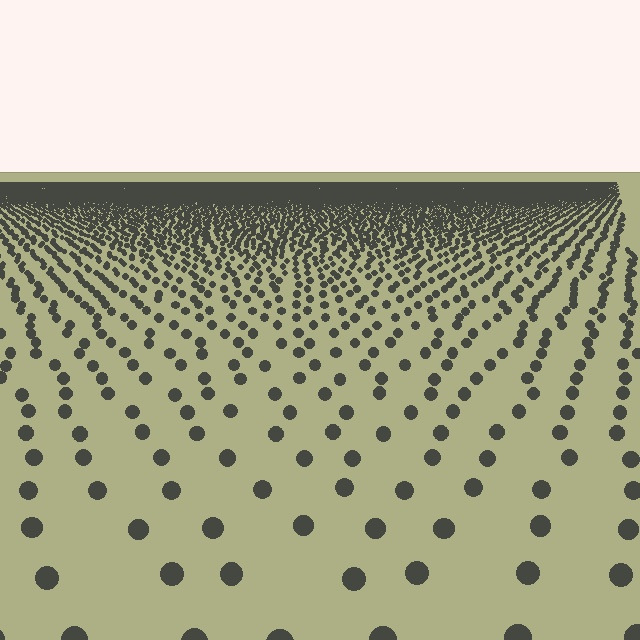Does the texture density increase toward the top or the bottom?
Density increases toward the top.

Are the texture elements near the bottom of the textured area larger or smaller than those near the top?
Larger. Near the bottom, elements are closer to the viewer and appear at a bigger on-screen size.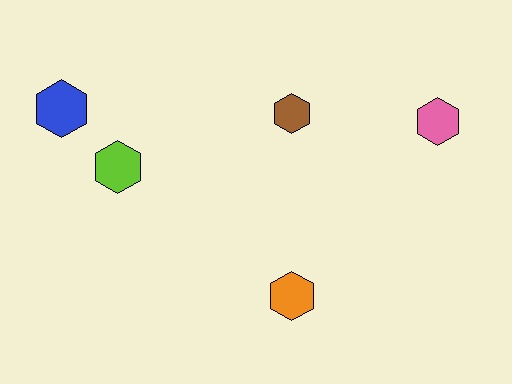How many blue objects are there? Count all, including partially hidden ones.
There is 1 blue object.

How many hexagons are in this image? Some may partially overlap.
There are 5 hexagons.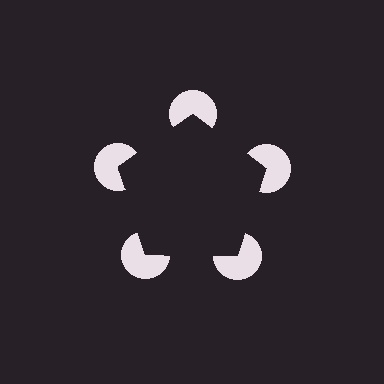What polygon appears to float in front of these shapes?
An illusory pentagon — its edges are inferred from the aligned wedge cuts in the pac-man discs, not physically drawn.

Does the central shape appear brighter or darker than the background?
It typically appears slightly darker than the background, even though no actual brightness change is drawn.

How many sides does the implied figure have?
5 sides.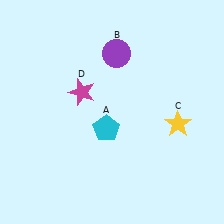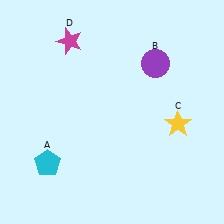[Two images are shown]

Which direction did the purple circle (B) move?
The purple circle (B) moved right.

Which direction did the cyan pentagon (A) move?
The cyan pentagon (A) moved left.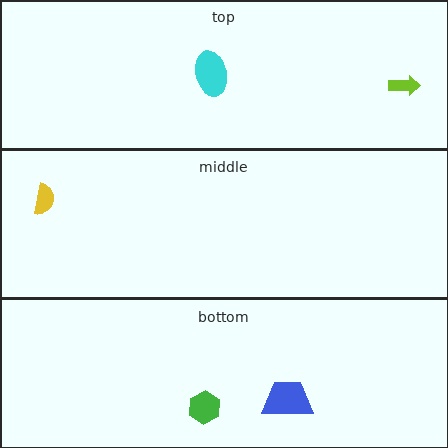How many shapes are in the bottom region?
2.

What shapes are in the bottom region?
The green hexagon, the blue trapezoid.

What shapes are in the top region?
The lime arrow, the cyan ellipse.